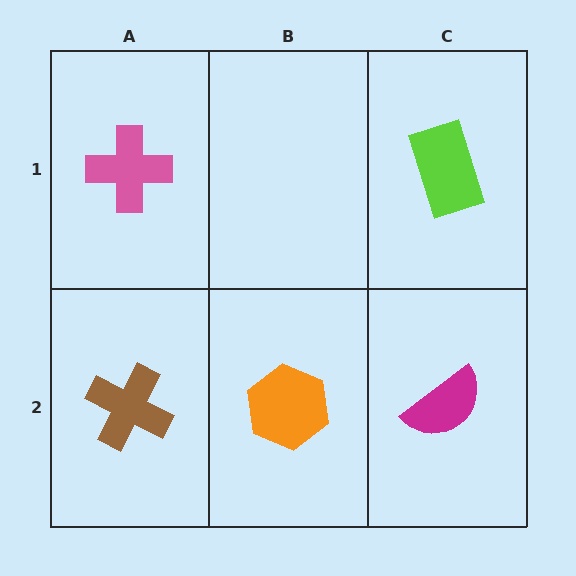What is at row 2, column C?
A magenta semicircle.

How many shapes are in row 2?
3 shapes.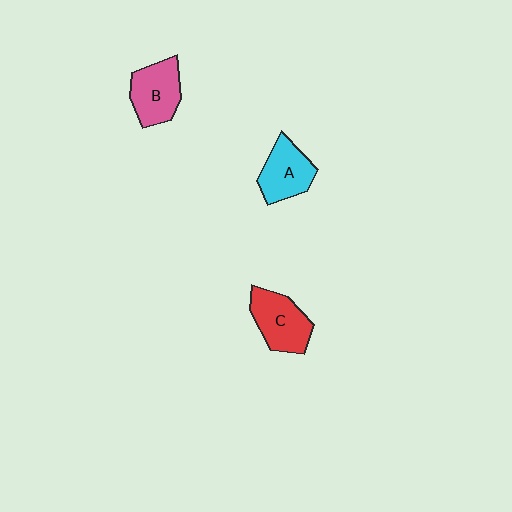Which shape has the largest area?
Shape C (red).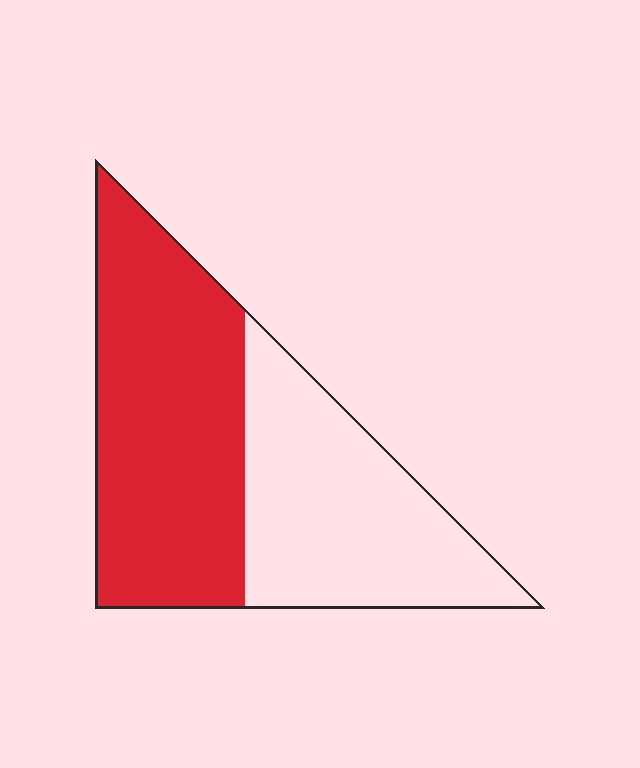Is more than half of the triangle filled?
Yes.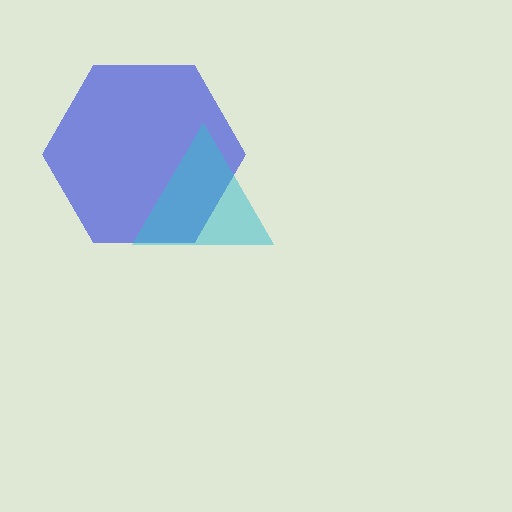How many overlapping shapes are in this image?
There are 2 overlapping shapes in the image.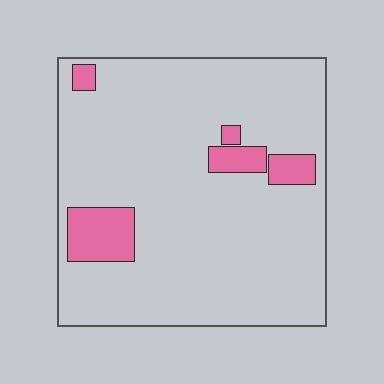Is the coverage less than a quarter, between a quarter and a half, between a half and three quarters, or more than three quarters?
Less than a quarter.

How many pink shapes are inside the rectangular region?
5.